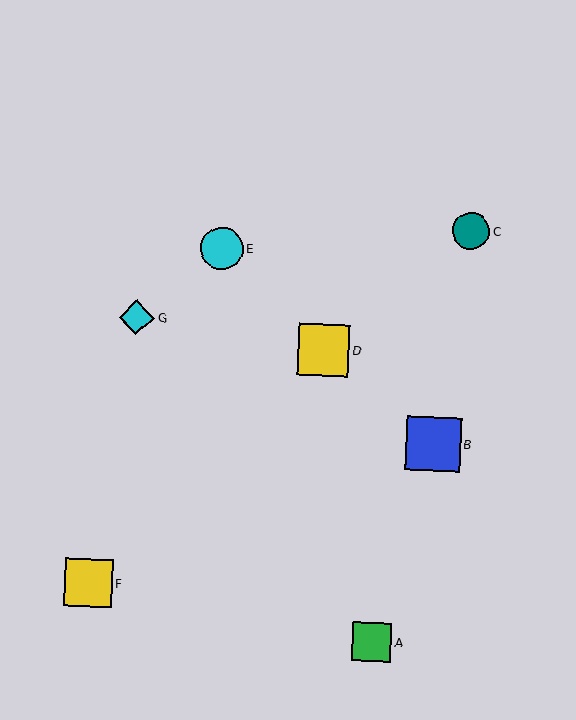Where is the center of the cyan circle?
The center of the cyan circle is at (222, 248).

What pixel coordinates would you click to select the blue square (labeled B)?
Click at (434, 444) to select the blue square B.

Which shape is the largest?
The blue square (labeled B) is the largest.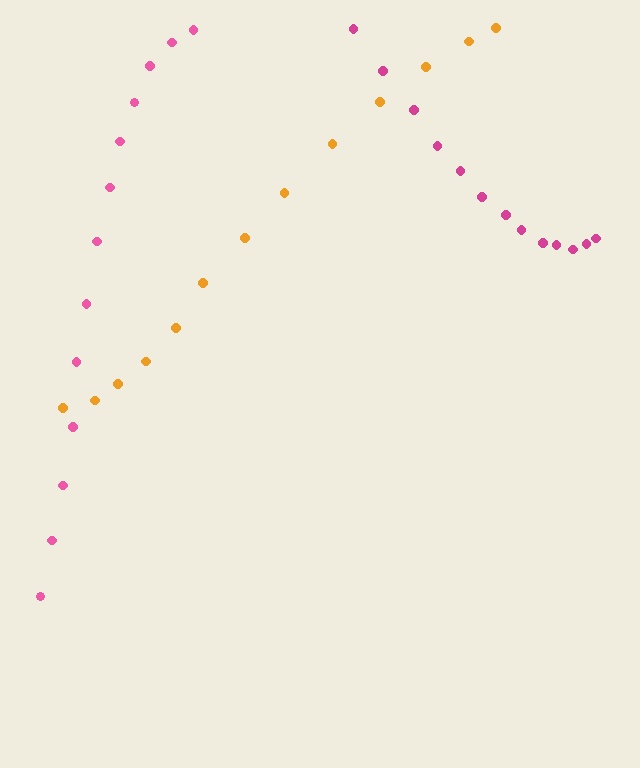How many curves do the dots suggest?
There are 3 distinct paths.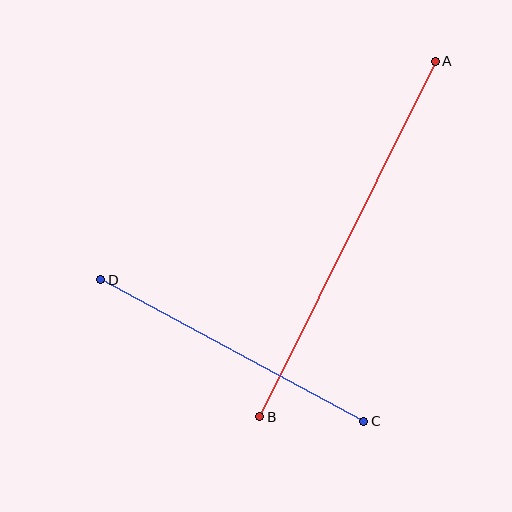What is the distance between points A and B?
The distance is approximately 397 pixels.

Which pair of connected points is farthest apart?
Points A and B are farthest apart.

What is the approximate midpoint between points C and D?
The midpoint is at approximately (232, 350) pixels.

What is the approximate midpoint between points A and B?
The midpoint is at approximately (348, 239) pixels.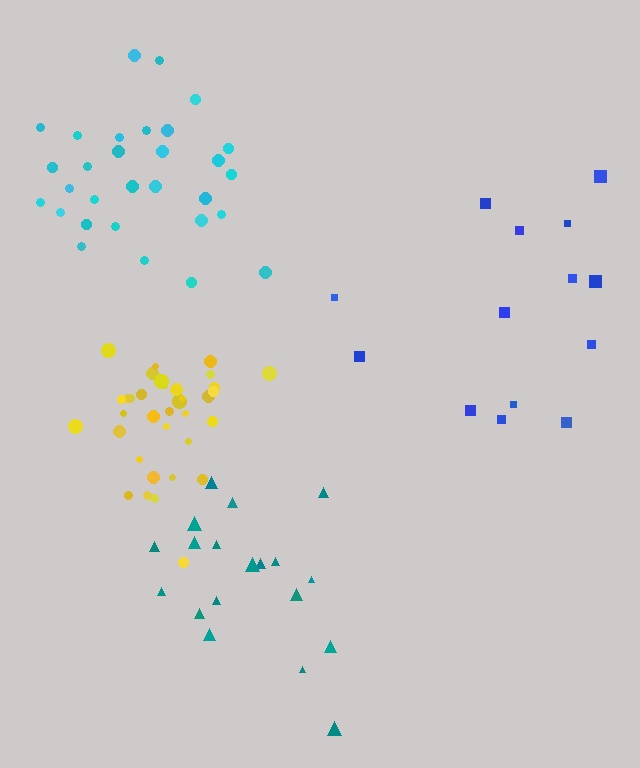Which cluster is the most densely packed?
Yellow.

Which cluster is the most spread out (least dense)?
Blue.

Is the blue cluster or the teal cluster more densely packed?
Teal.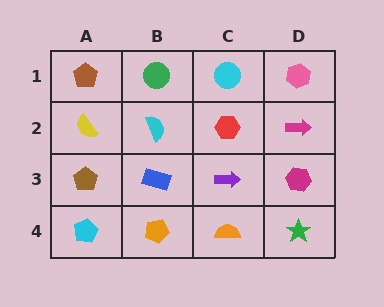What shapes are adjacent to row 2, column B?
A green circle (row 1, column B), a blue rectangle (row 3, column B), a yellow semicircle (row 2, column A), a red hexagon (row 2, column C).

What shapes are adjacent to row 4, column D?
A magenta hexagon (row 3, column D), an orange semicircle (row 4, column C).